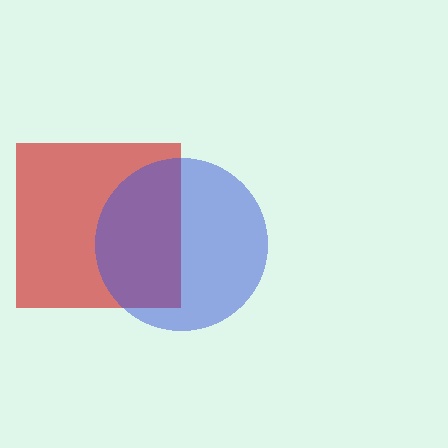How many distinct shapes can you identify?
There are 2 distinct shapes: a red square, a blue circle.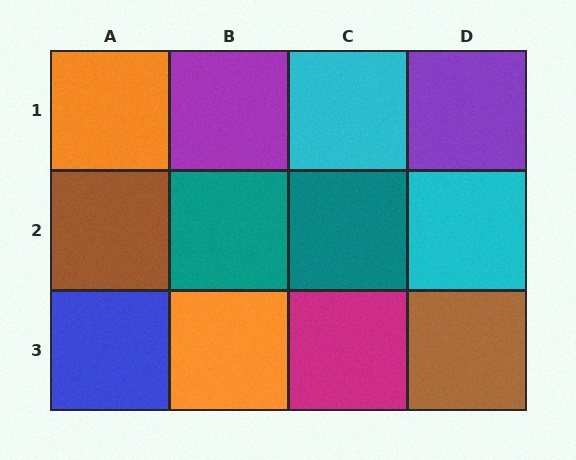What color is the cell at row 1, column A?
Orange.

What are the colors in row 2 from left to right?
Brown, teal, teal, cyan.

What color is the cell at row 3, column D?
Brown.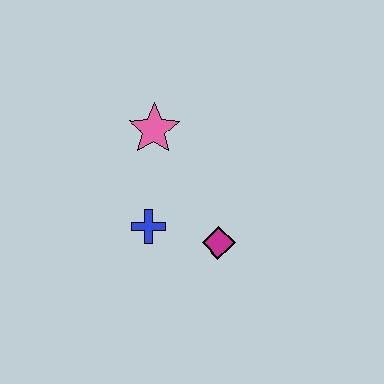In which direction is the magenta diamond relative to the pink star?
The magenta diamond is below the pink star.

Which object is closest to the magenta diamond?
The blue cross is closest to the magenta diamond.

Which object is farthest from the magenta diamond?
The pink star is farthest from the magenta diamond.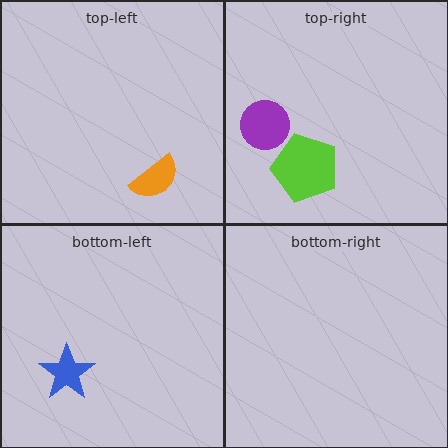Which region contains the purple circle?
The top-right region.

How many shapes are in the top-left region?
1.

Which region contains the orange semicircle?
The top-left region.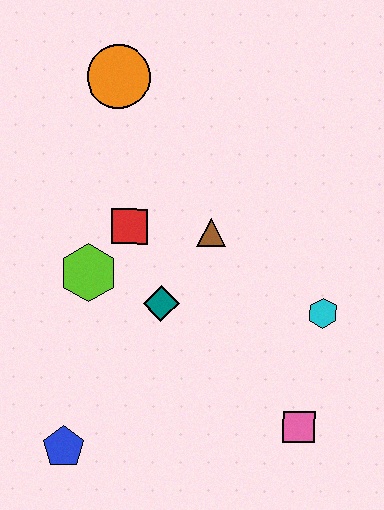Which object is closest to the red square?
The lime hexagon is closest to the red square.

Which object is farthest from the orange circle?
The pink square is farthest from the orange circle.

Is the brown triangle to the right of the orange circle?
Yes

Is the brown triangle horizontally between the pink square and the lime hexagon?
Yes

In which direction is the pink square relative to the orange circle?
The pink square is below the orange circle.